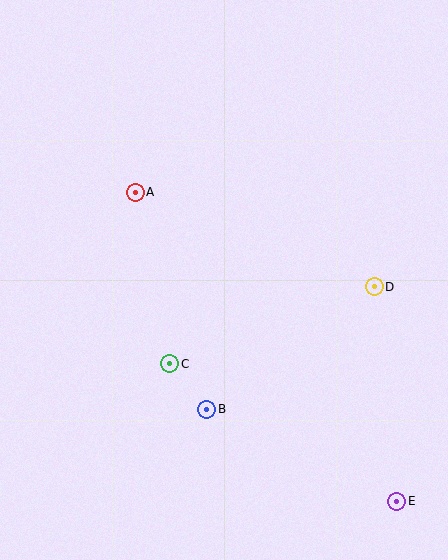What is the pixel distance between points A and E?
The distance between A and E is 405 pixels.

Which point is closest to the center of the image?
Point C at (170, 364) is closest to the center.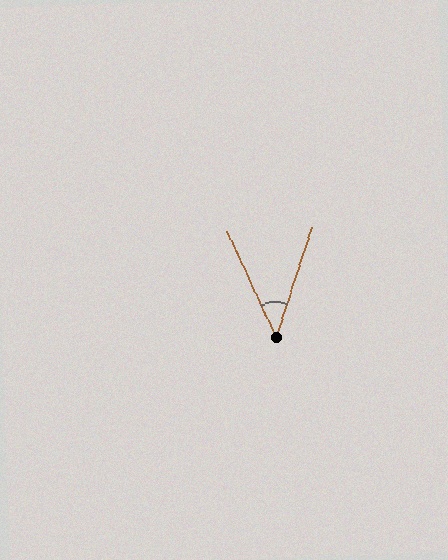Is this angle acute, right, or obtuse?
It is acute.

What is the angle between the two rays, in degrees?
Approximately 43 degrees.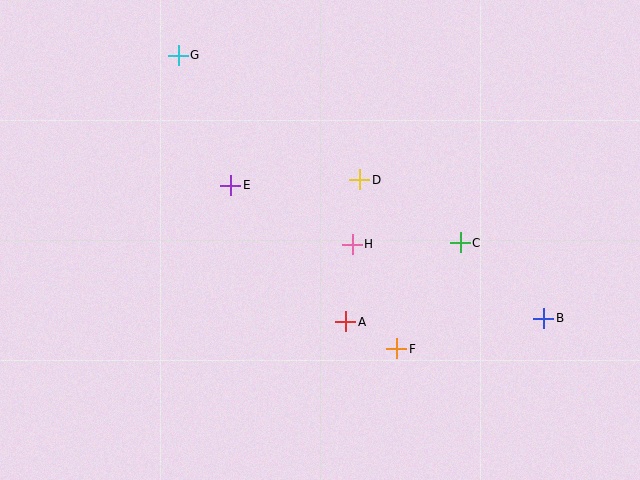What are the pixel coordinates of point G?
Point G is at (178, 55).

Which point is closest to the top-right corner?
Point C is closest to the top-right corner.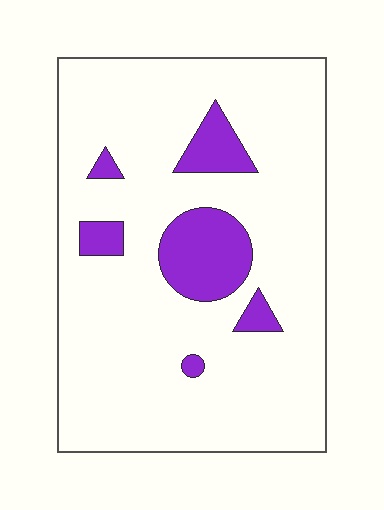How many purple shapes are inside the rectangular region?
6.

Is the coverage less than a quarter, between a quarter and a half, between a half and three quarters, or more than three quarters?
Less than a quarter.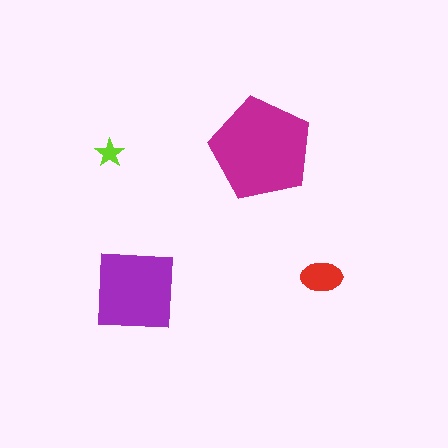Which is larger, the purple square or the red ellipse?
The purple square.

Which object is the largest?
The magenta pentagon.